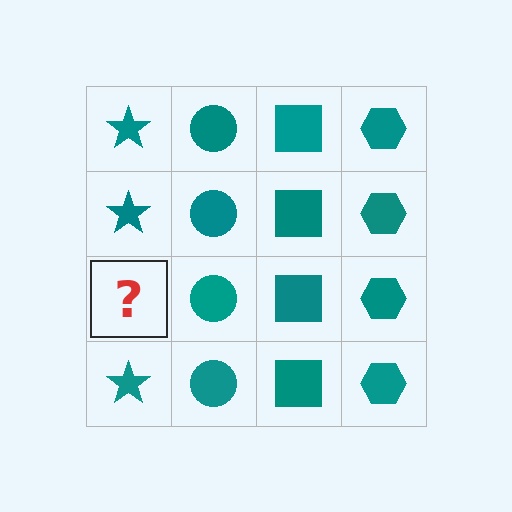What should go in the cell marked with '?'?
The missing cell should contain a teal star.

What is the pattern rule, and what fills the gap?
The rule is that each column has a consistent shape. The gap should be filled with a teal star.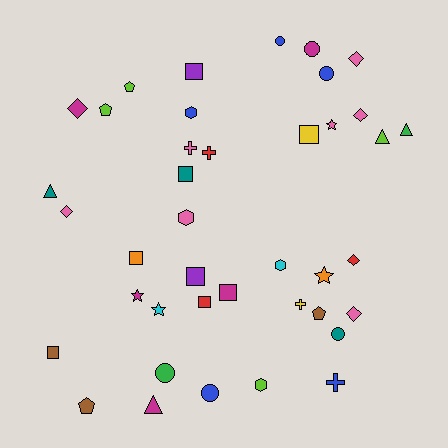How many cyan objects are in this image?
There are 2 cyan objects.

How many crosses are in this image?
There are 4 crosses.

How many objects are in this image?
There are 40 objects.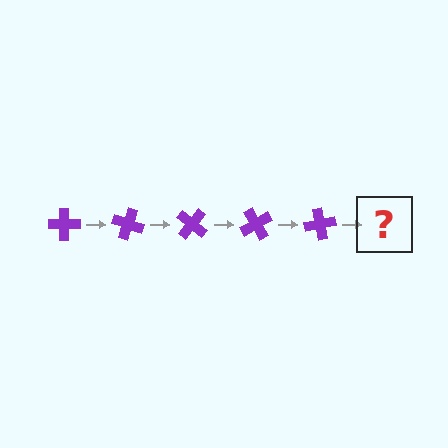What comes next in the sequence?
The next element should be a purple cross rotated 100 degrees.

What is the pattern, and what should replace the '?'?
The pattern is that the cross rotates 20 degrees each step. The '?' should be a purple cross rotated 100 degrees.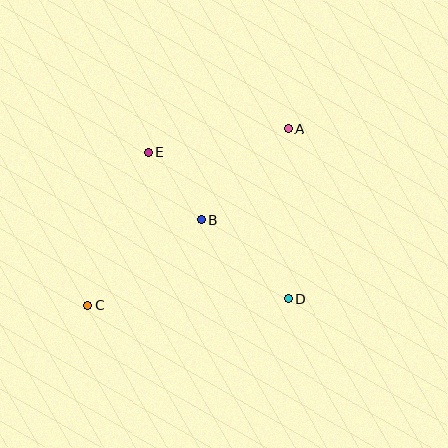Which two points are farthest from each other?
Points A and C are farthest from each other.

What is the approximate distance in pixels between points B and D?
The distance between B and D is approximately 118 pixels.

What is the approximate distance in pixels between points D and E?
The distance between D and E is approximately 203 pixels.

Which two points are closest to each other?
Points B and E are closest to each other.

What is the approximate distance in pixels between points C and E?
The distance between C and E is approximately 166 pixels.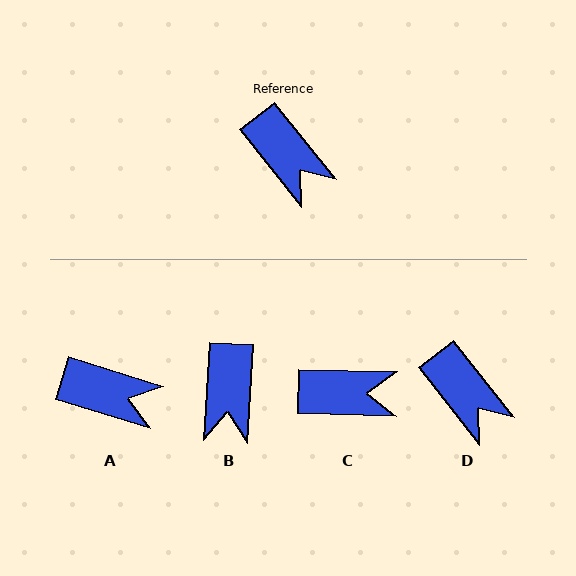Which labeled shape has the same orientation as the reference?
D.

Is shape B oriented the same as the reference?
No, it is off by about 42 degrees.